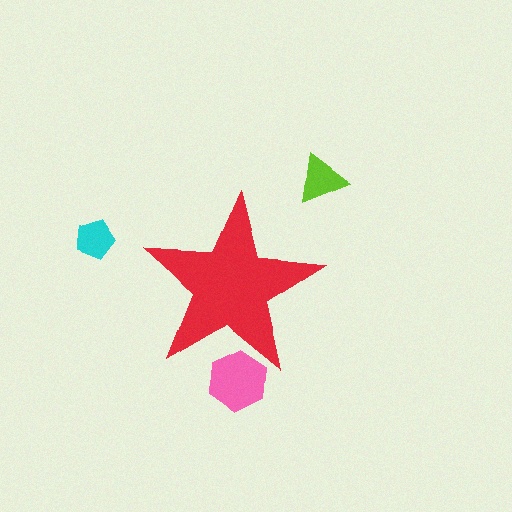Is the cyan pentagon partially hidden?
No, the cyan pentagon is fully visible.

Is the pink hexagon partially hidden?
Yes, the pink hexagon is partially hidden behind the red star.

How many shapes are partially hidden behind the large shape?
1 shape is partially hidden.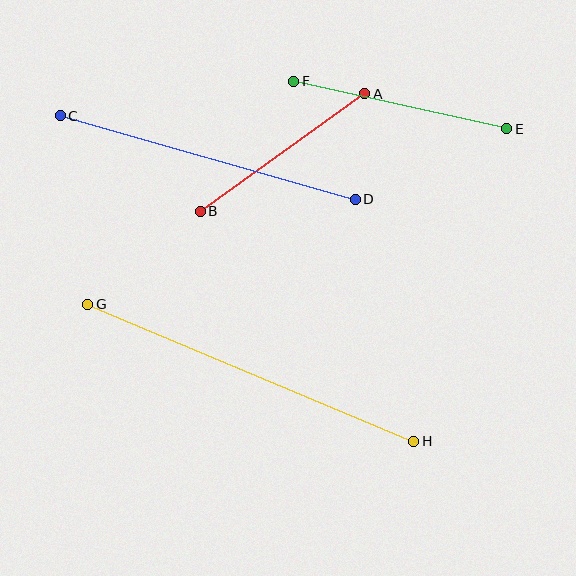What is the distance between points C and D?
The distance is approximately 306 pixels.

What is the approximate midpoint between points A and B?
The midpoint is at approximately (283, 153) pixels.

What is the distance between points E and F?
The distance is approximately 218 pixels.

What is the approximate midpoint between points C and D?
The midpoint is at approximately (208, 158) pixels.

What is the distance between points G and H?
The distance is approximately 354 pixels.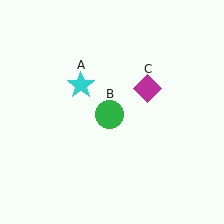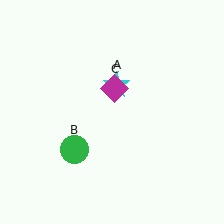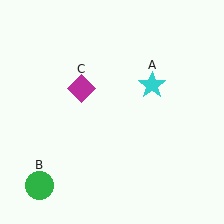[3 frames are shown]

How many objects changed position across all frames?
3 objects changed position: cyan star (object A), green circle (object B), magenta diamond (object C).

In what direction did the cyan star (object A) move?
The cyan star (object A) moved right.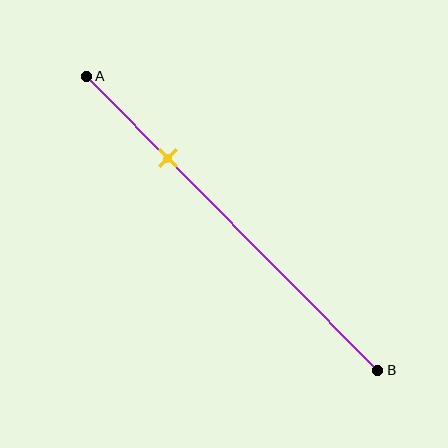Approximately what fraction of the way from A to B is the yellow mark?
The yellow mark is approximately 30% of the way from A to B.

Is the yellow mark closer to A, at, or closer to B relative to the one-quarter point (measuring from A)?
The yellow mark is approximately at the one-quarter point of segment AB.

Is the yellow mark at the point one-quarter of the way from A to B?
Yes, the mark is approximately at the one-quarter point.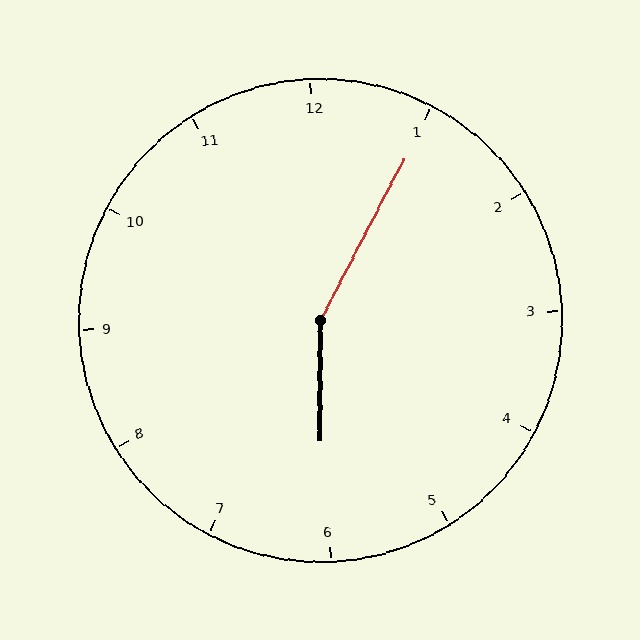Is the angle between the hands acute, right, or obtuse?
It is obtuse.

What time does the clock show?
6:05.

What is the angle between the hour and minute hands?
Approximately 152 degrees.